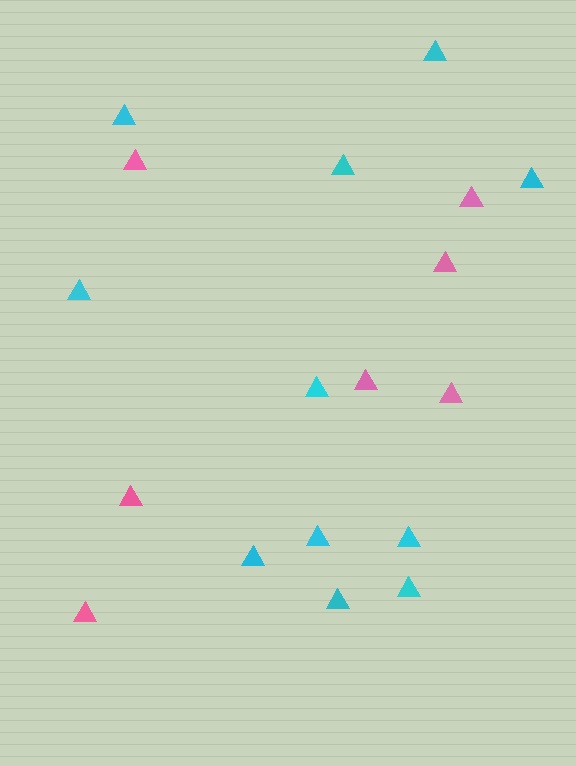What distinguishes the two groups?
There are 2 groups: one group of cyan triangles (11) and one group of pink triangles (7).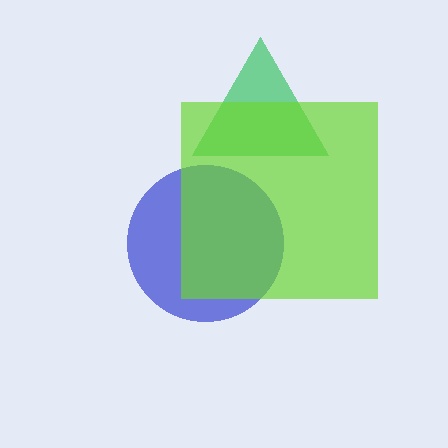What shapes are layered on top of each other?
The layered shapes are: a blue circle, a green triangle, a lime square.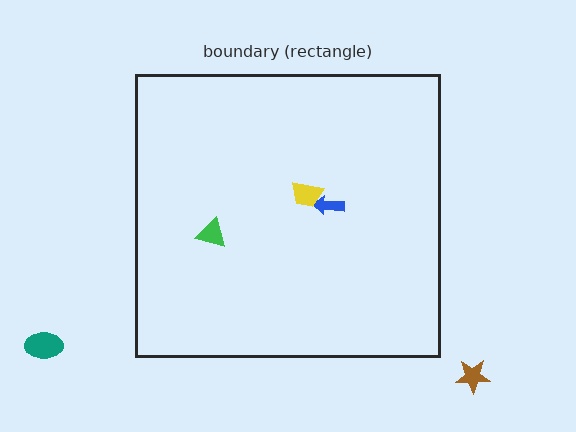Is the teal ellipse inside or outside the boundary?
Outside.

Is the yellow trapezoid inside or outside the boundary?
Inside.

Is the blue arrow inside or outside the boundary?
Inside.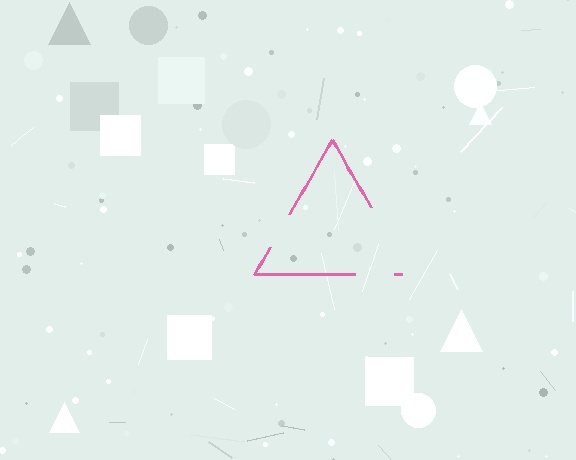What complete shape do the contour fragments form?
The contour fragments form a triangle.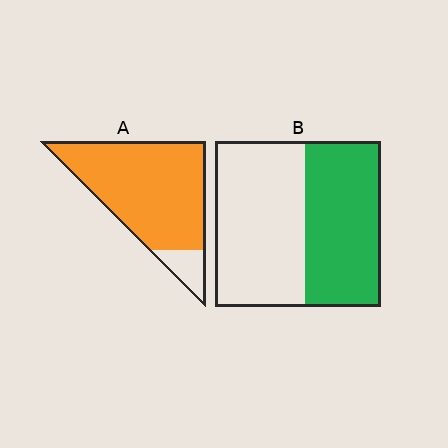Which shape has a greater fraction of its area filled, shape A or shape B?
Shape A.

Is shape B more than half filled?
No.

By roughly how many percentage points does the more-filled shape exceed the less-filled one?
By roughly 40 percentage points (A over B).